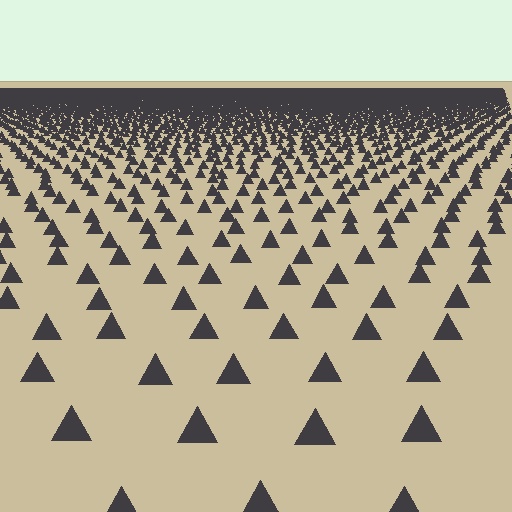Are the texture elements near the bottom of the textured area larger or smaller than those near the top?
Larger. Near the bottom, elements are closer to the viewer and appear at a bigger on-screen size.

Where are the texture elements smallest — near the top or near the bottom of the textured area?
Near the top.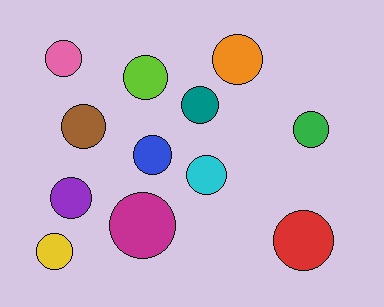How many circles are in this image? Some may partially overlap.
There are 12 circles.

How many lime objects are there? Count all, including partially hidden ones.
There is 1 lime object.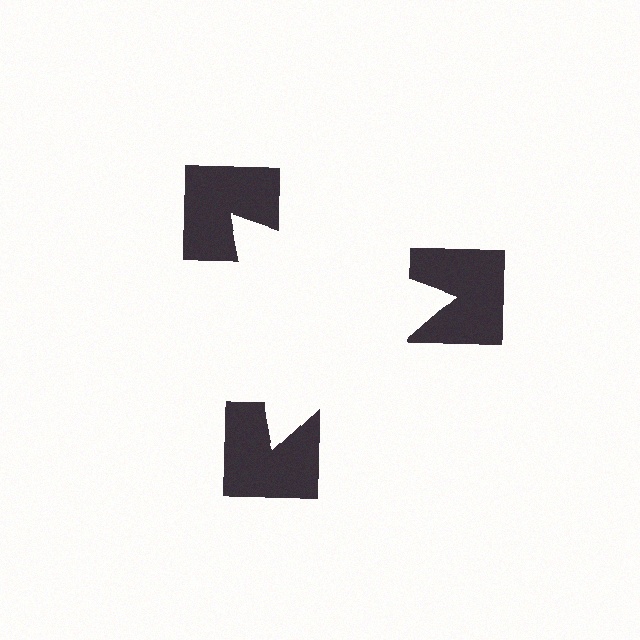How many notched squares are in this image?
There are 3 — one at each vertex of the illusory triangle.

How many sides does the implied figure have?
3 sides.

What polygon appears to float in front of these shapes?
An illusory triangle — its edges are inferred from the aligned wedge cuts in the notched squares, not physically drawn.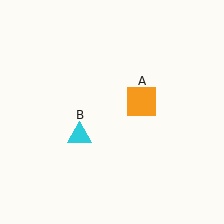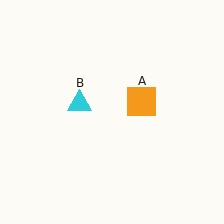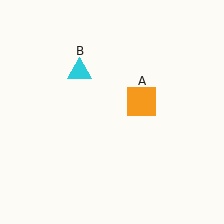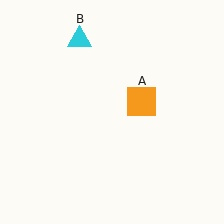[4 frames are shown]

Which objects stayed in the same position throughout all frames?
Orange square (object A) remained stationary.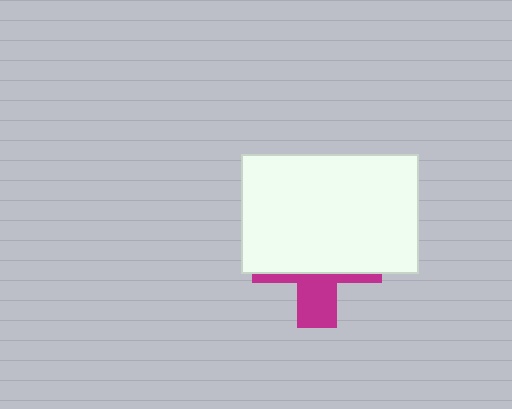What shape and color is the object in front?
The object in front is a white rectangle.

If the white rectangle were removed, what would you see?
You would see the complete magenta cross.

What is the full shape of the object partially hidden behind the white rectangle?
The partially hidden object is a magenta cross.